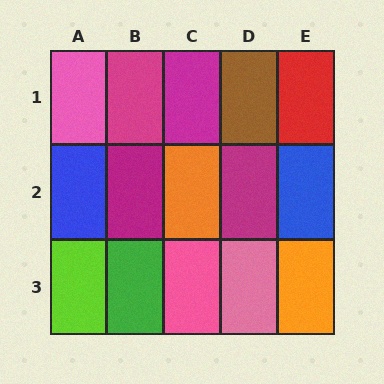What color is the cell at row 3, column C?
Pink.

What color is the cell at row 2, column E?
Blue.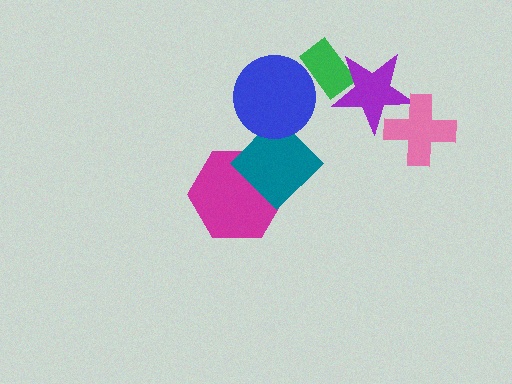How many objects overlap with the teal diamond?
2 objects overlap with the teal diamond.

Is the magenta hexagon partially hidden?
Yes, it is partially covered by another shape.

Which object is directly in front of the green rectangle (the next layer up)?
The purple star is directly in front of the green rectangle.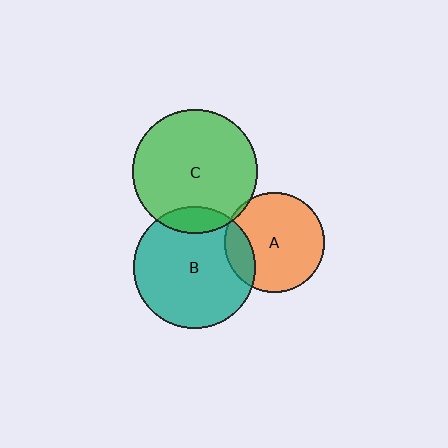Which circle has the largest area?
Circle C (green).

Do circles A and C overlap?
Yes.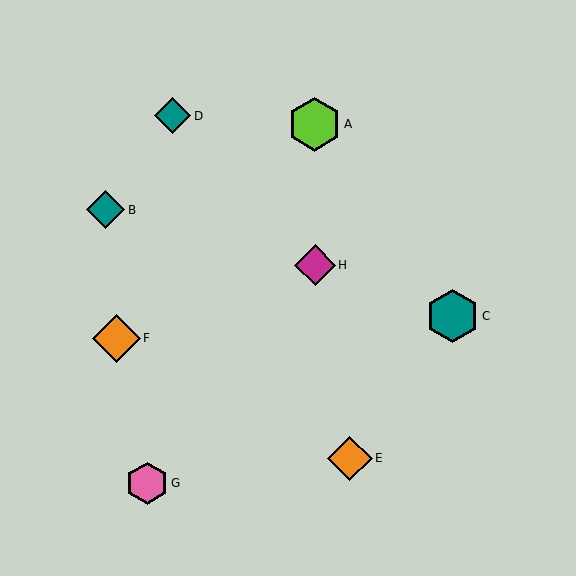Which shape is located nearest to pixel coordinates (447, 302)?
The teal hexagon (labeled C) at (452, 316) is nearest to that location.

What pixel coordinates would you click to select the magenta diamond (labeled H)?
Click at (315, 265) to select the magenta diamond H.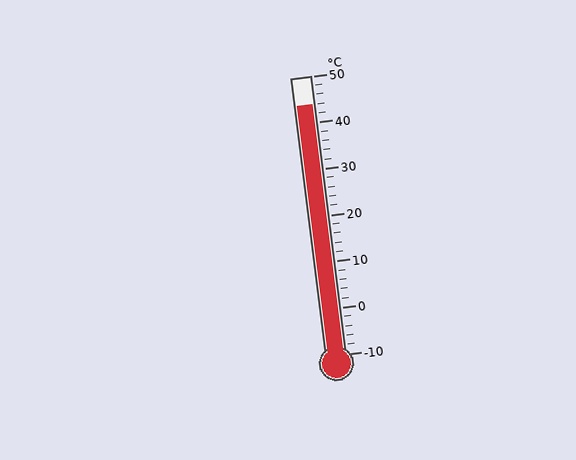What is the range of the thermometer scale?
The thermometer scale ranges from -10°C to 50°C.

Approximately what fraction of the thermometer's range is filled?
The thermometer is filled to approximately 90% of its range.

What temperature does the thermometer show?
The thermometer shows approximately 44°C.